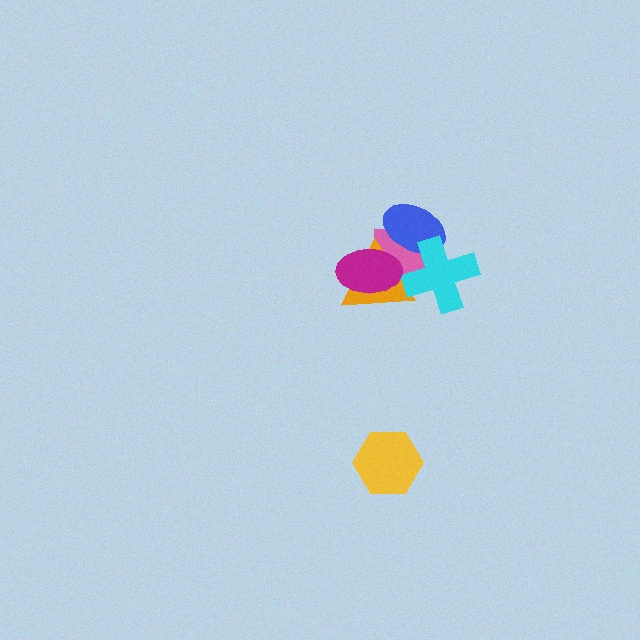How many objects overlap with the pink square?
4 objects overlap with the pink square.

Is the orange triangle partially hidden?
Yes, it is partially covered by another shape.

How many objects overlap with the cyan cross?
3 objects overlap with the cyan cross.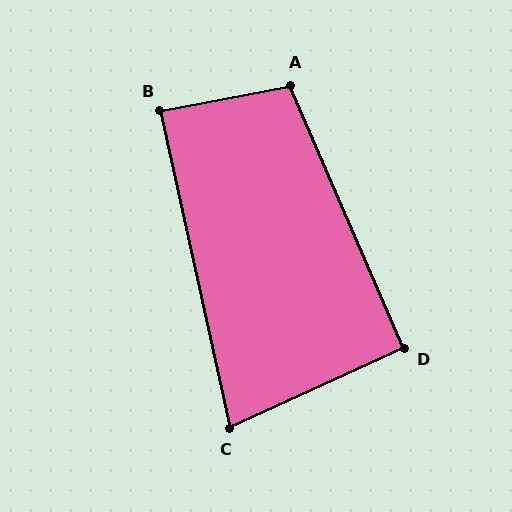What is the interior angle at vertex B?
Approximately 89 degrees (approximately right).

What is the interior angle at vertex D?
Approximately 91 degrees (approximately right).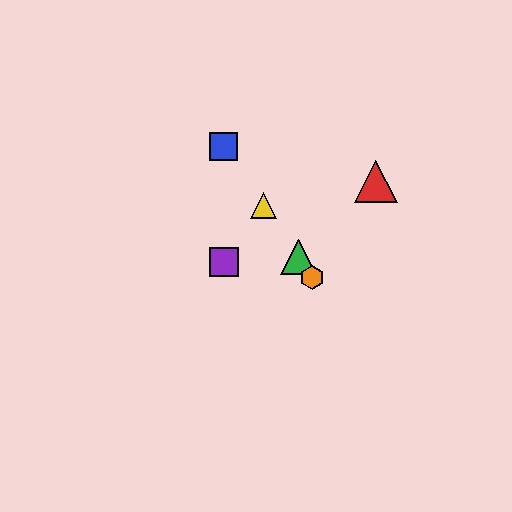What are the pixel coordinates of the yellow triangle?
The yellow triangle is at (263, 206).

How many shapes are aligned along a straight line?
4 shapes (the blue square, the green triangle, the yellow triangle, the orange hexagon) are aligned along a straight line.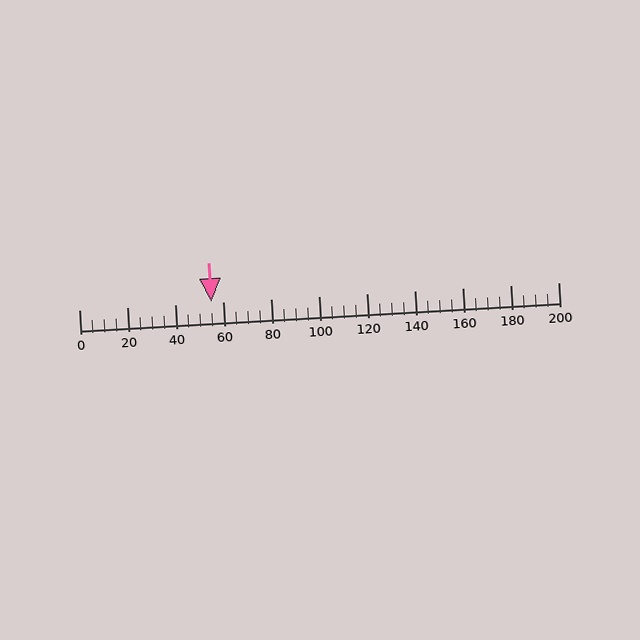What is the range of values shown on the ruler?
The ruler shows values from 0 to 200.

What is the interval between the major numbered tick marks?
The major tick marks are spaced 20 units apart.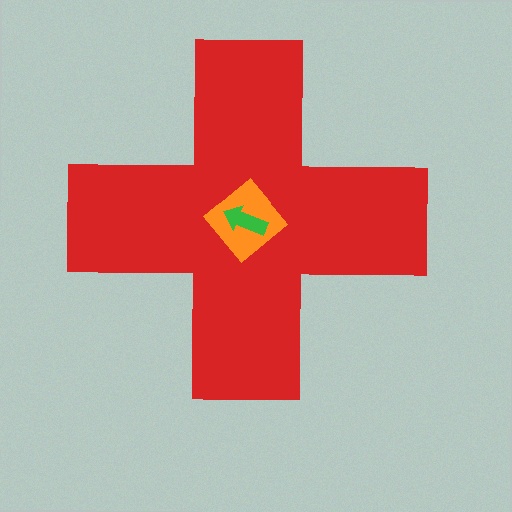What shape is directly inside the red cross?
The orange diamond.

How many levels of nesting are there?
3.